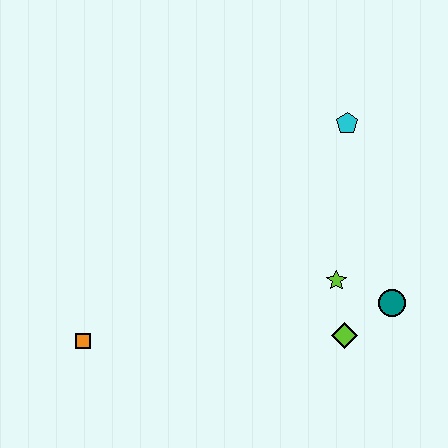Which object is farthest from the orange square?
The cyan pentagon is farthest from the orange square.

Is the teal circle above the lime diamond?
Yes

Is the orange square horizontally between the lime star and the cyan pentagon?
No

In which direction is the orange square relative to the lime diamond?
The orange square is to the left of the lime diamond.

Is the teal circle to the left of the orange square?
No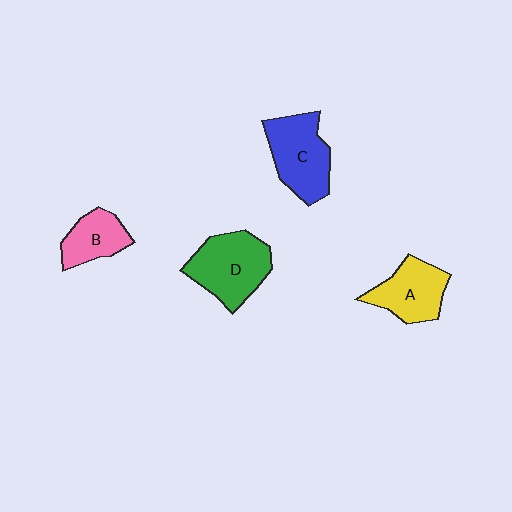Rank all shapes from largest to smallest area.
From largest to smallest: D (green), C (blue), A (yellow), B (pink).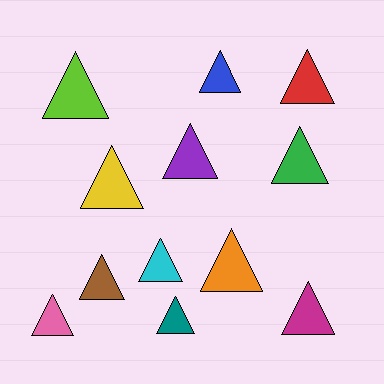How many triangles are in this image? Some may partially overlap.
There are 12 triangles.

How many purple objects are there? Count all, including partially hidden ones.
There is 1 purple object.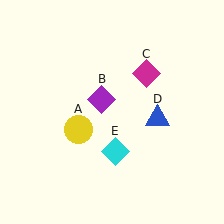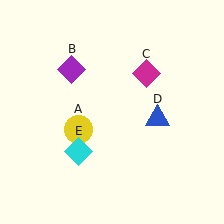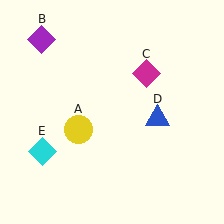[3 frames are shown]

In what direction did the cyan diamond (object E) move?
The cyan diamond (object E) moved left.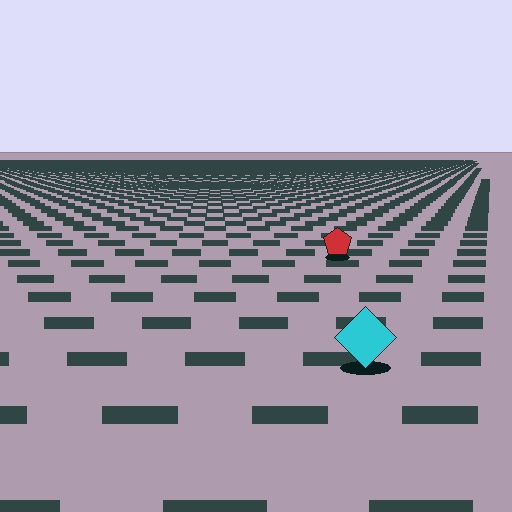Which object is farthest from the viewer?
The red pentagon is farthest from the viewer. It appears smaller and the ground texture around it is denser.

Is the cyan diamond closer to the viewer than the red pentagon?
Yes. The cyan diamond is closer — you can tell from the texture gradient: the ground texture is coarser near it.